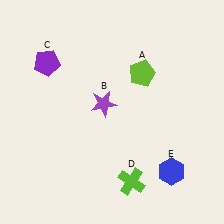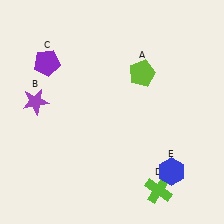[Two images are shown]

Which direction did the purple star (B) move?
The purple star (B) moved left.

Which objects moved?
The objects that moved are: the purple star (B), the lime cross (D).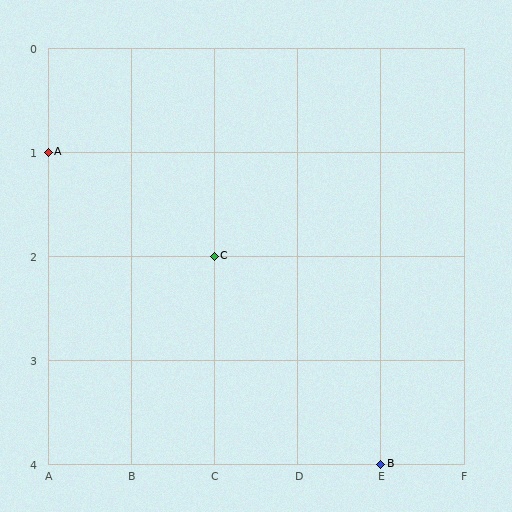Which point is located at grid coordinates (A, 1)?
Point A is at (A, 1).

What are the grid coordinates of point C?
Point C is at grid coordinates (C, 2).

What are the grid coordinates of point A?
Point A is at grid coordinates (A, 1).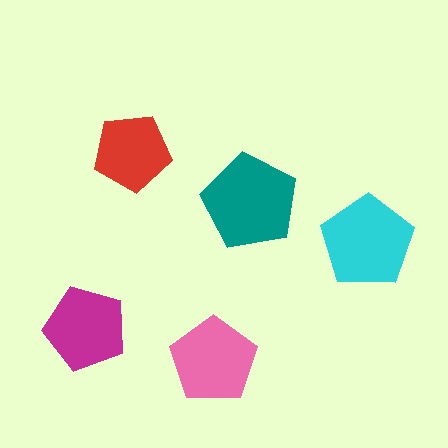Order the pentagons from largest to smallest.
the teal one, the cyan one, the pink one, the magenta one, the red one.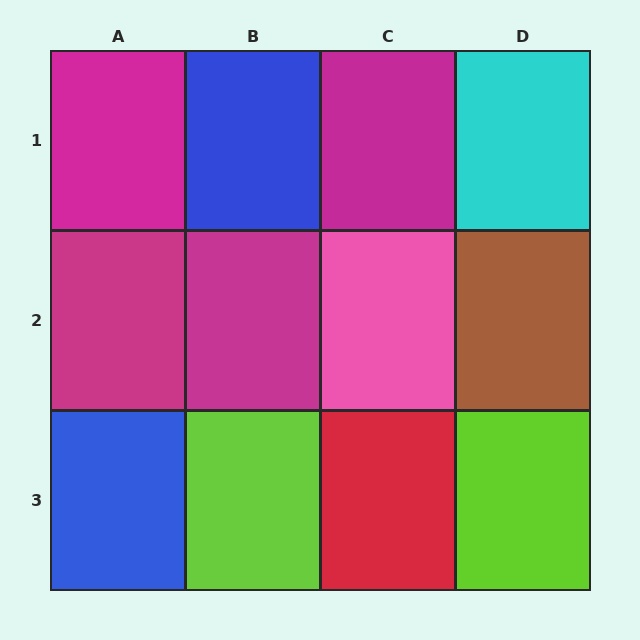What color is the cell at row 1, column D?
Cyan.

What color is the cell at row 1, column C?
Magenta.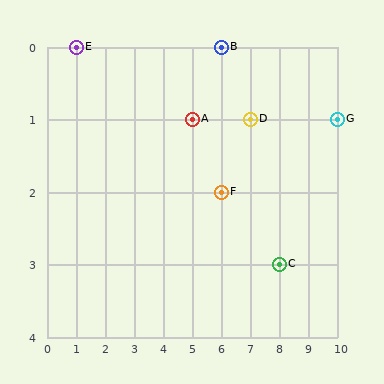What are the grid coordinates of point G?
Point G is at grid coordinates (10, 1).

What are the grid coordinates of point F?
Point F is at grid coordinates (6, 2).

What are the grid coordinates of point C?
Point C is at grid coordinates (8, 3).